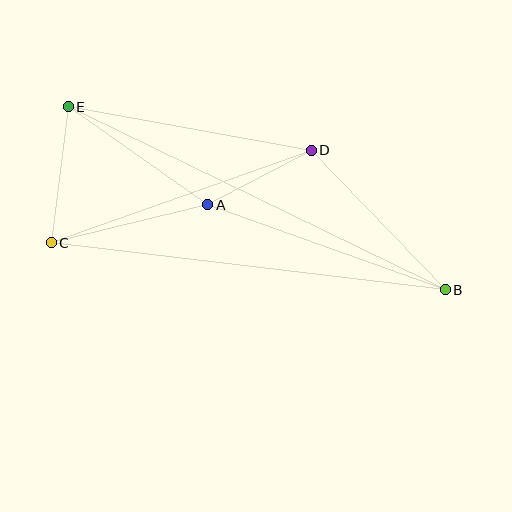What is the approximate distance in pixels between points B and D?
The distance between B and D is approximately 193 pixels.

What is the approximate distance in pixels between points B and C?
The distance between B and C is approximately 397 pixels.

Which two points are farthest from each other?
Points B and E are farthest from each other.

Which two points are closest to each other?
Points A and D are closest to each other.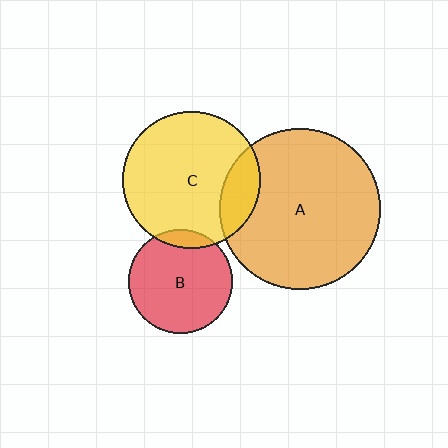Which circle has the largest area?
Circle A (orange).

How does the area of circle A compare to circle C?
Approximately 1.4 times.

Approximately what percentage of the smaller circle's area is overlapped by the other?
Approximately 15%.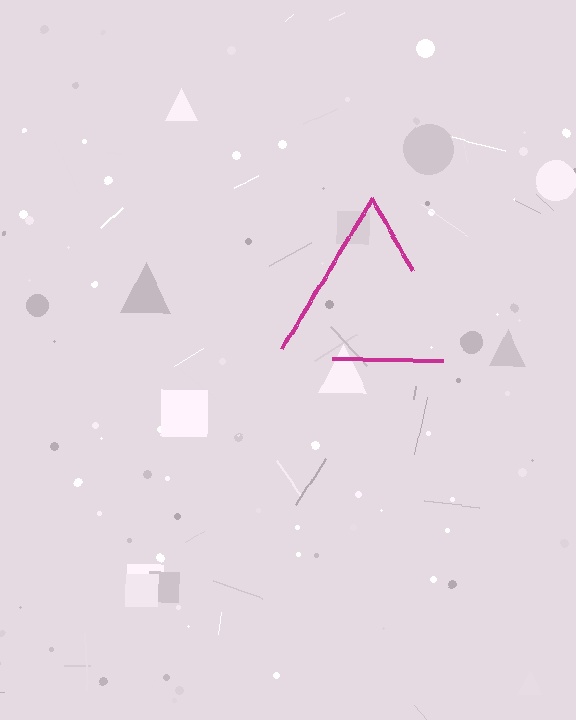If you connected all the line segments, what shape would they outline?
They would outline a triangle.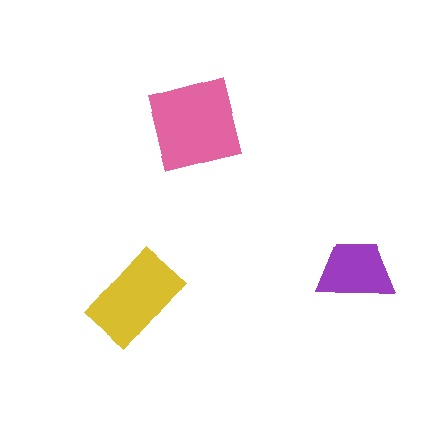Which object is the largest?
The pink square.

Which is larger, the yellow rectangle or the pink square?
The pink square.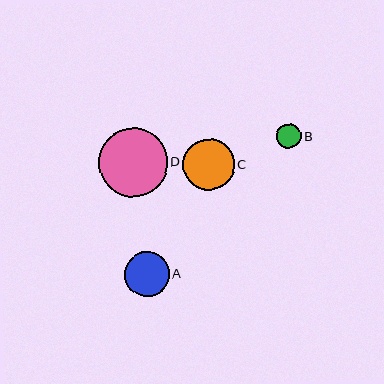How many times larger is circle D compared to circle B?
Circle D is approximately 2.8 times the size of circle B.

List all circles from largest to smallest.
From largest to smallest: D, C, A, B.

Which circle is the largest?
Circle D is the largest with a size of approximately 69 pixels.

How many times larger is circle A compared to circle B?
Circle A is approximately 1.8 times the size of circle B.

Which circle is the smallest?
Circle B is the smallest with a size of approximately 25 pixels.